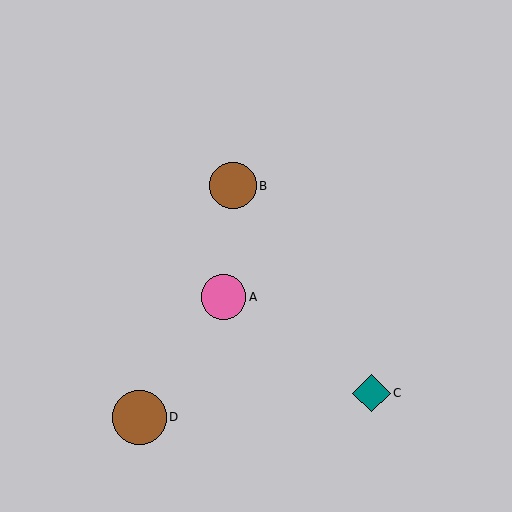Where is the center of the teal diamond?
The center of the teal diamond is at (372, 393).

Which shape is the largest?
The brown circle (labeled D) is the largest.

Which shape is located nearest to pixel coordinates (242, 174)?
The brown circle (labeled B) at (233, 186) is nearest to that location.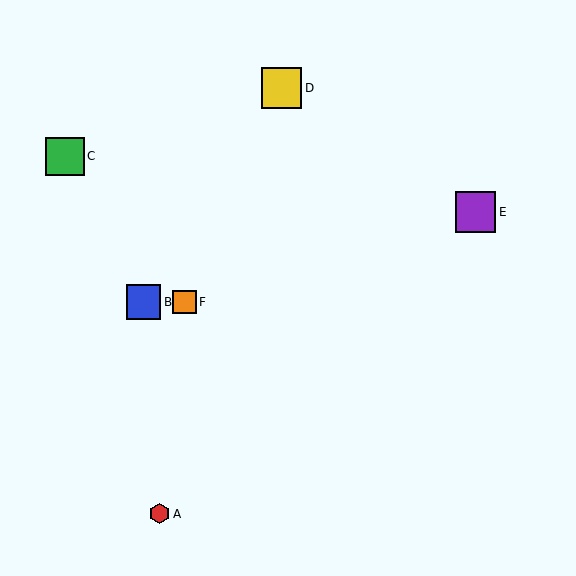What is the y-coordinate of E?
Object E is at y≈212.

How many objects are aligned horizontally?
2 objects (B, F) are aligned horizontally.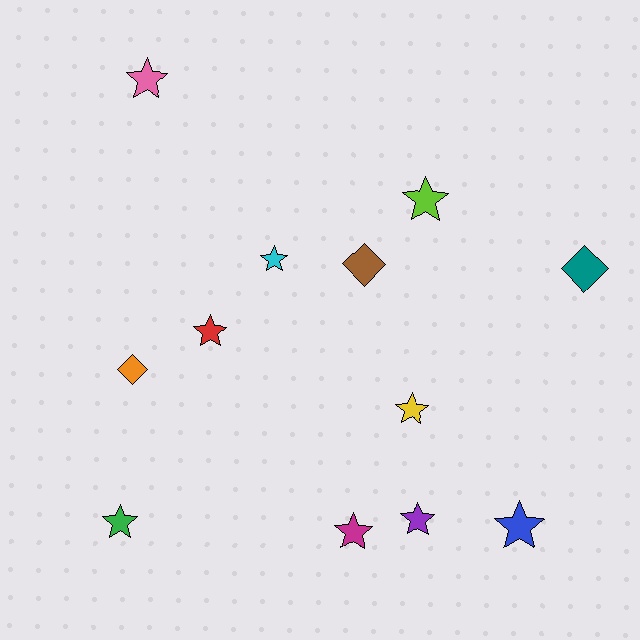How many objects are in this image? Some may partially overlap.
There are 12 objects.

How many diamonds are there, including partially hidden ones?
There are 3 diamonds.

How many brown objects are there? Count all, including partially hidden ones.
There is 1 brown object.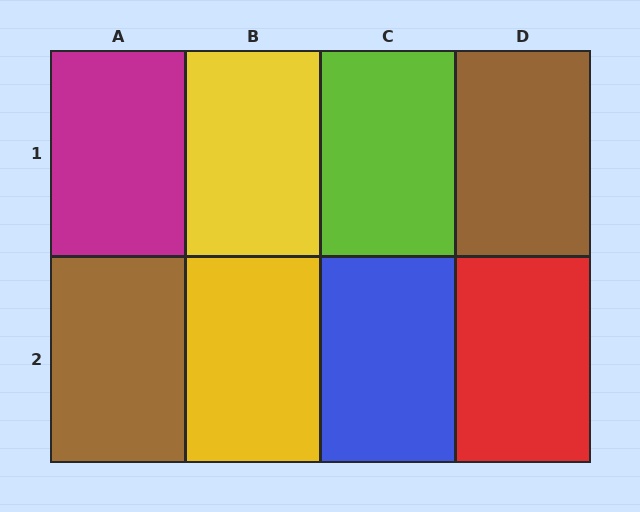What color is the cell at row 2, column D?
Red.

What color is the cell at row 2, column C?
Blue.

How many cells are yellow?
2 cells are yellow.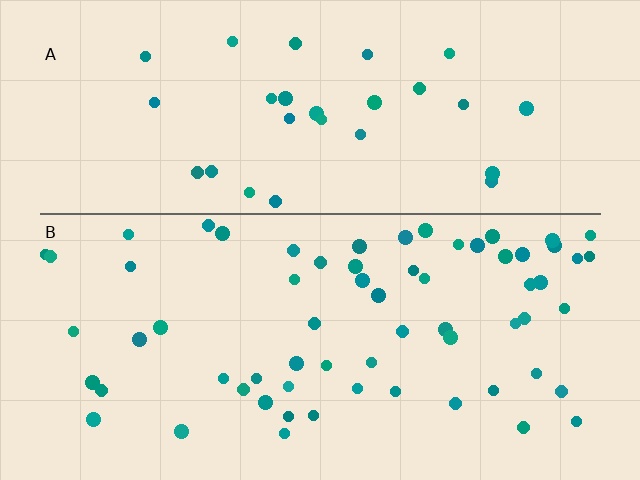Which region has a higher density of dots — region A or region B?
B (the bottom).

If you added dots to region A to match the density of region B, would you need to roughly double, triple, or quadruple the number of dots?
Approximately double.